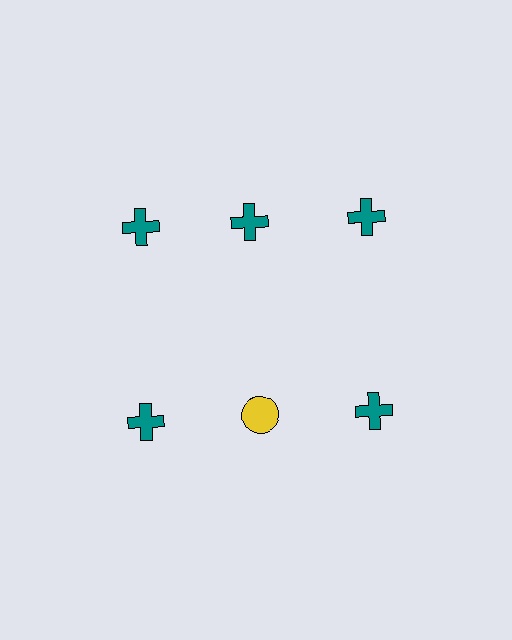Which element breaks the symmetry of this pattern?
The yellow circle in the second row, second from left column breaks the symmetry. All other shapes are teal crosses.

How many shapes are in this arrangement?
There are 6 shapes arranged in a grid pattern.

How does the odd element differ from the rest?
It differs in both color (yellow instead of teal) and shape (circle instead of cross).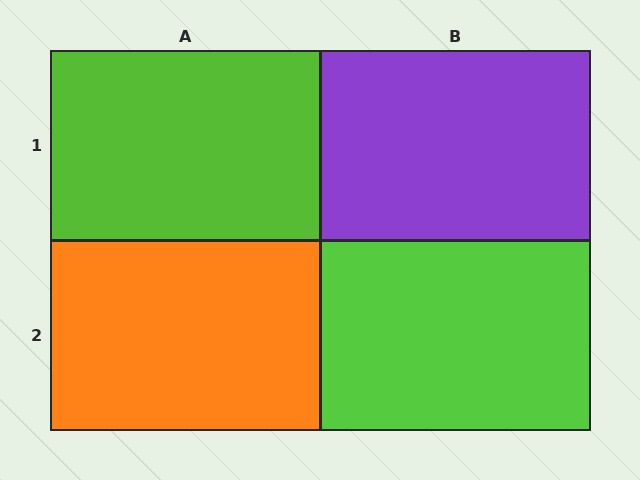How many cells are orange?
1 cell is orange.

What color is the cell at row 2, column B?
Lime.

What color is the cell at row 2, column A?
Orange.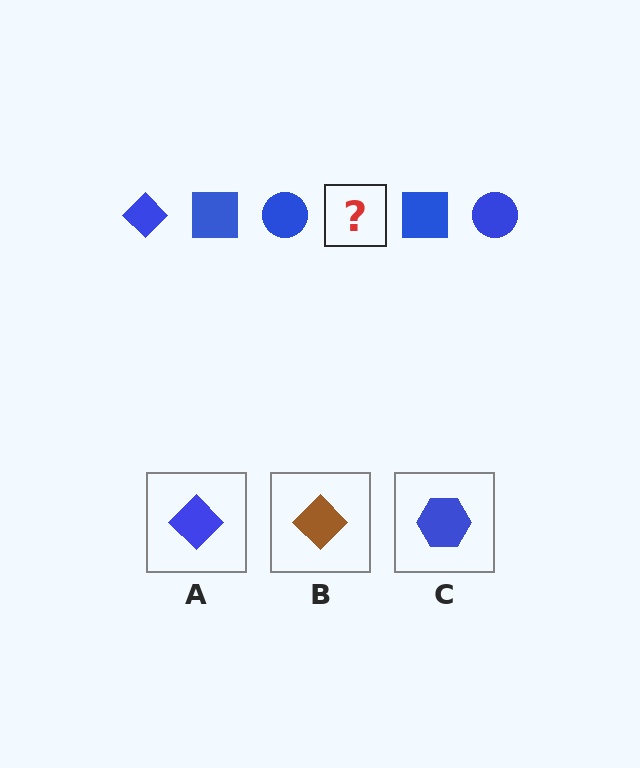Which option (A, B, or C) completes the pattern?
A.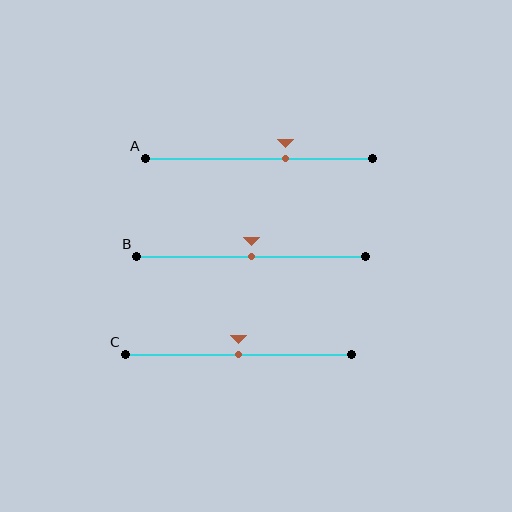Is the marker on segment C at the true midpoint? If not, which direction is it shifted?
Yes, the marker on segment C is at the true midpoint.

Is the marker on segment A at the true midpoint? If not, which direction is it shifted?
No, the marker on segment A is shifted to the right by about 12% of the segment length.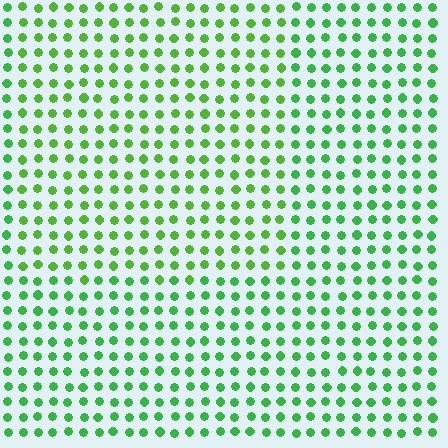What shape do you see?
I see a rectangle.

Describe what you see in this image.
The image is filled with small green elements in a uniform arrangement. A rectangle-shaped region is visible where the elements are tinted to a slightly different hue, forming a subtle color boundary.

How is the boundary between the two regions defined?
The boundary is defined purely by a slight shift in hue (about 21 degrees). Spacing, size, and orientation are identical on both sides.